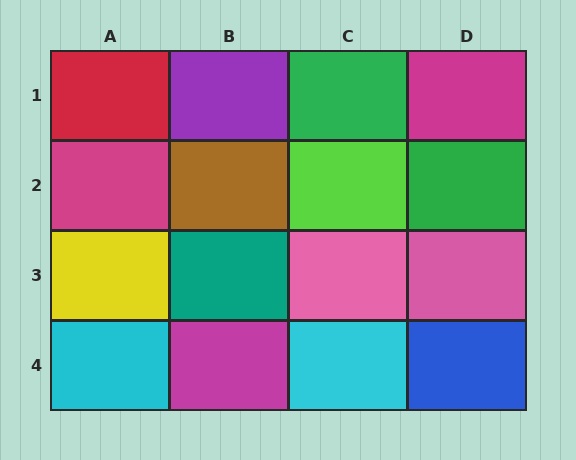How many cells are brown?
1 cell is brown.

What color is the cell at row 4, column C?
Cyan.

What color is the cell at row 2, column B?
Brown.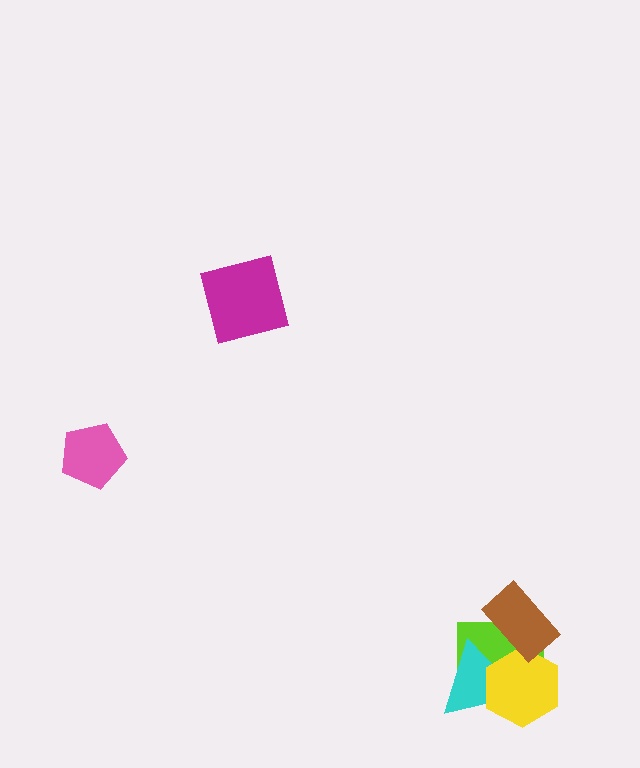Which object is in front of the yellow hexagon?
The brown rectangle is in front of the yellow hexagon.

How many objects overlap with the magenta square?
0 objects overlap with the magenta square.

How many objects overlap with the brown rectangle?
2 objects overlap with the brown rectangle.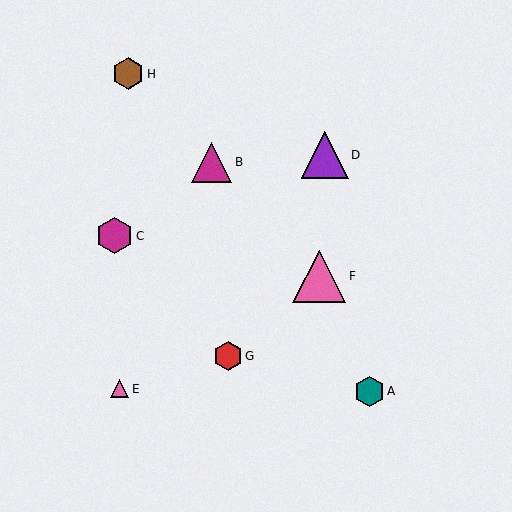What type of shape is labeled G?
Shape G is a red hexagon.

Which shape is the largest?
The pink triangle (labeled F) is the largest.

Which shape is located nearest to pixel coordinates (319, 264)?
The pink triangle (labeled F) at (319, 277) is nearest to that location.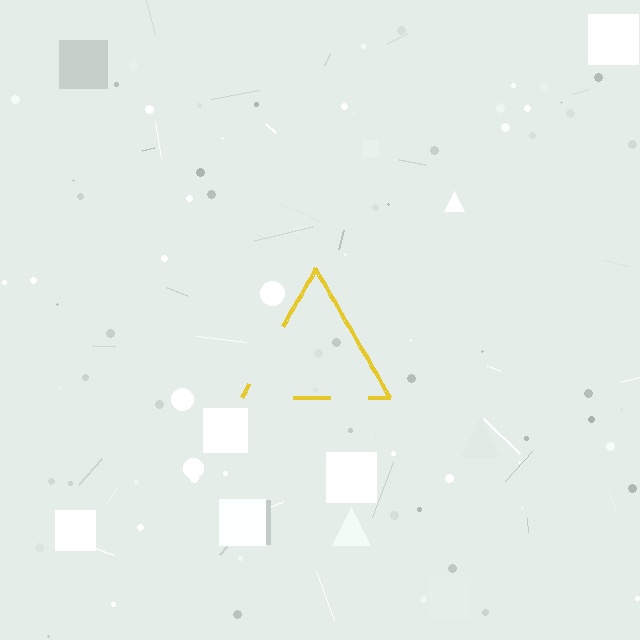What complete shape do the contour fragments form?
The contour fragments form a triangle.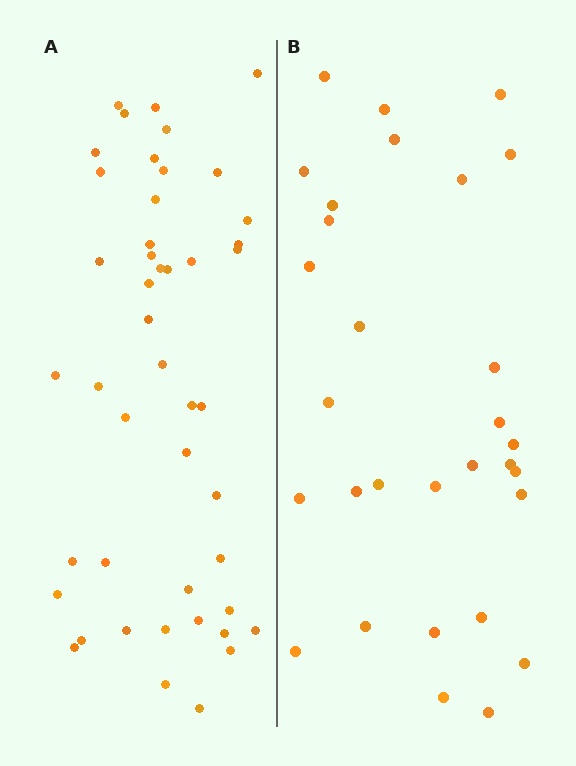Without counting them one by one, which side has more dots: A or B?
Region A (the left region) has more dots.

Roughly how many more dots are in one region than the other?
Region A has approximately 15 more dots than region B.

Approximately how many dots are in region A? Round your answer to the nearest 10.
About 50 dots. (The exact count is 46, which rounds to 50.)